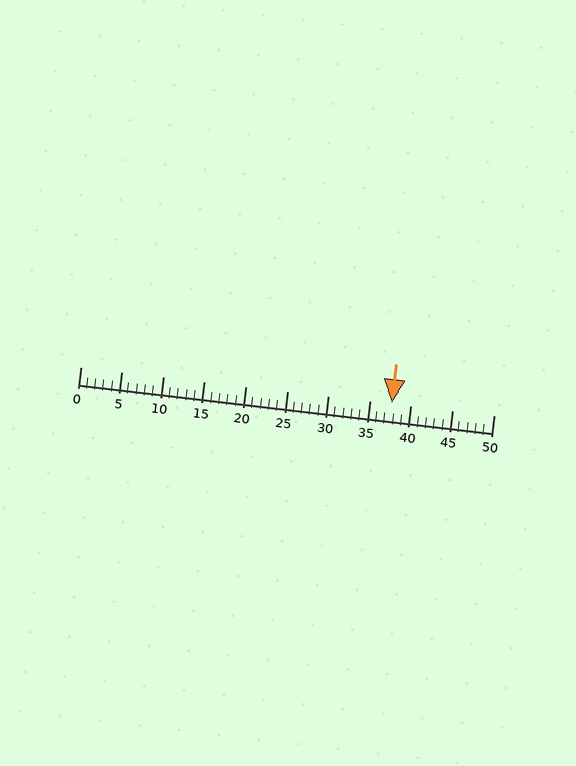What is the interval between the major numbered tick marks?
The major tick marks are spaced 5 units apart.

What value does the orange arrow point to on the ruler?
The orange arrow points to approximately 38.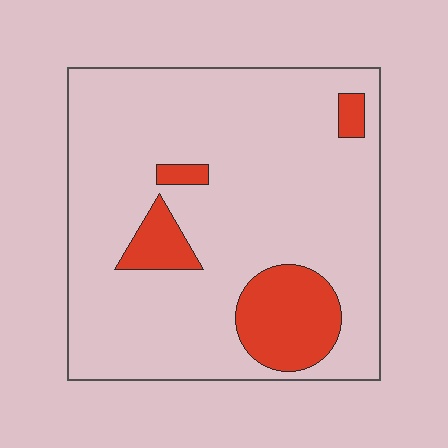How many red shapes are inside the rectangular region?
4.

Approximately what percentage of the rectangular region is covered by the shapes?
Approximately 15%.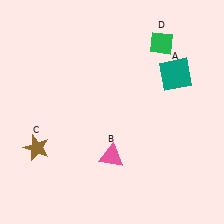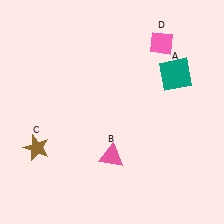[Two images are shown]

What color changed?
The diamond (D) changed from green in Image 1 to pink in Image 2.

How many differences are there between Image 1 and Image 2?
There is 1 difference between the two images.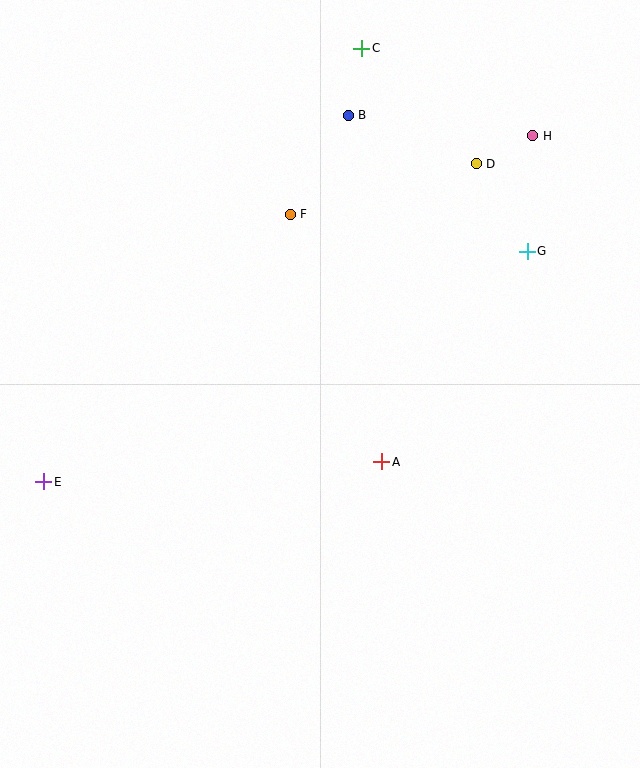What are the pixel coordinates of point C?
Point C is at (362, 48).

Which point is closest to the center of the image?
Point A at (382, 462) is closest to the center.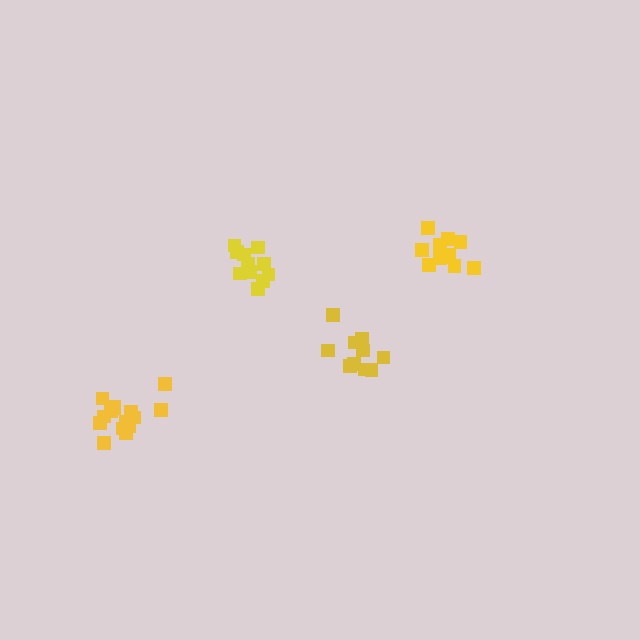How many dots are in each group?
Group 1: 11 dots, Group 2: 10 dots, Group 3: 11 dots, Group 4: 16 dots (48 total).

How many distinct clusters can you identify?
There are 4 distinct clusters.